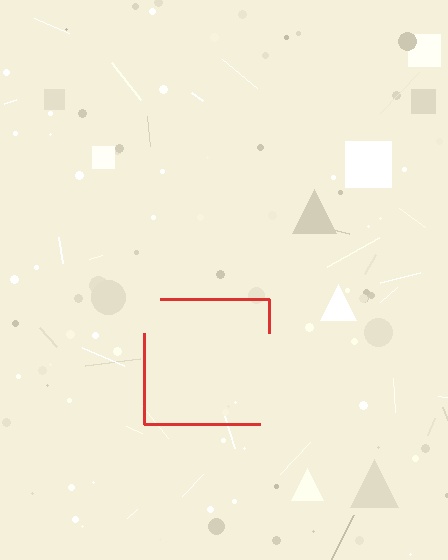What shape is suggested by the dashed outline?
The dashed outline suggests a square.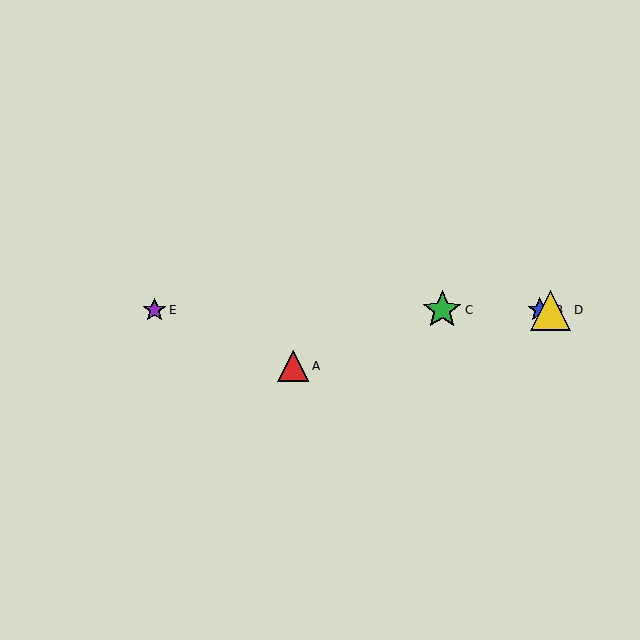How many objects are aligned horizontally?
4 objects (B, C, D, E) are aligned horizontally.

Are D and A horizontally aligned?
No, D is at y≈310 and A is at y≈366.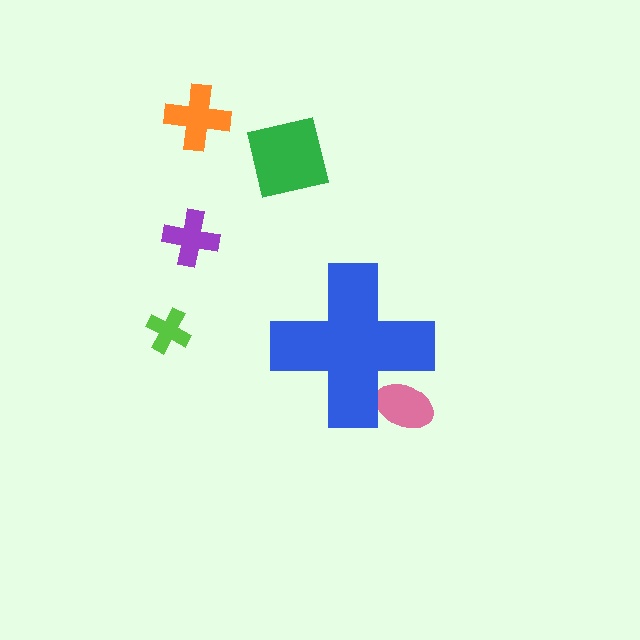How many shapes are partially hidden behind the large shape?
1 shape is partially hidden.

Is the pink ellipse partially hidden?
Yes, the pink ellipse is partially hidden behind the blue cross.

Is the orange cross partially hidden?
No, the orange cross is fully visible.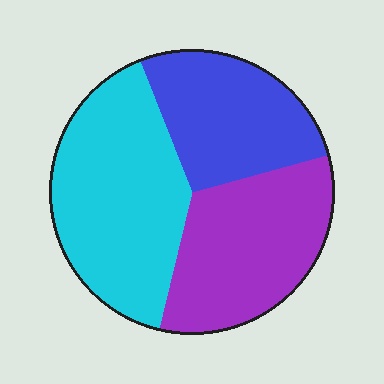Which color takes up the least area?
Blue, at roughly 25%.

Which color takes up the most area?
Cyan, at roughly 40%.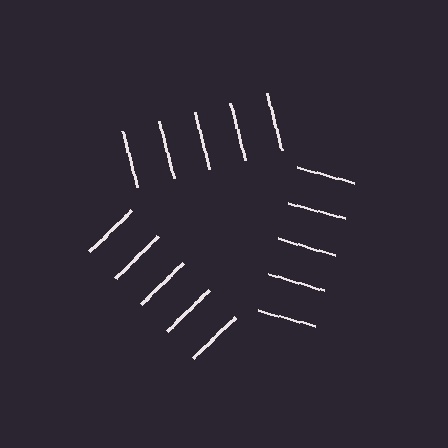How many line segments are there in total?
15 — 5 along each of the 3 edges.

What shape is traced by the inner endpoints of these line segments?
An illusory triangle — the line segments terminate on its edges but no continuous stroke is drawn.